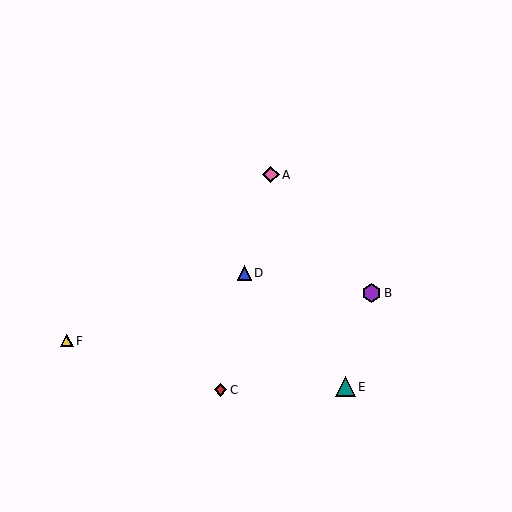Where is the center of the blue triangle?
The center of the blue triangle is at (244, 273).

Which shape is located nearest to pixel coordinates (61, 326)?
The yellow triangle (labeled F) at (67, 341) is nearest to that location.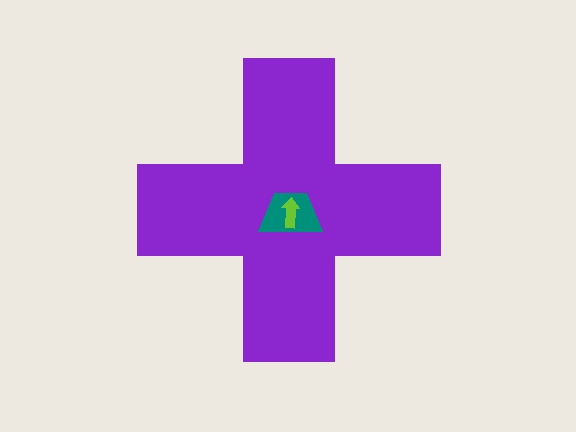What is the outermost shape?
The purple cross.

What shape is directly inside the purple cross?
The teal trapezoid.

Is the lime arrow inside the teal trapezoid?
Yes.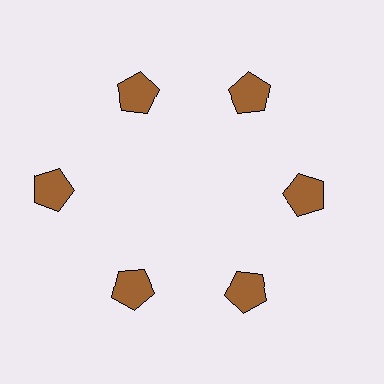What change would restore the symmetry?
The symmetry would be restored by moving it inward, back onto the ring so that all 6 pentagons sit at equal angles and equal distance from the center.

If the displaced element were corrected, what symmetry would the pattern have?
It would have 6-fold rotational symmetry — the pattern would map onto itself every 60 degrees.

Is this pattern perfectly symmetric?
No. The 6 brown pentagons are arranged in a ring, but one element near the 9 o'clock position is pushed outward from the center, breaking the 6-fold rotational symmetry.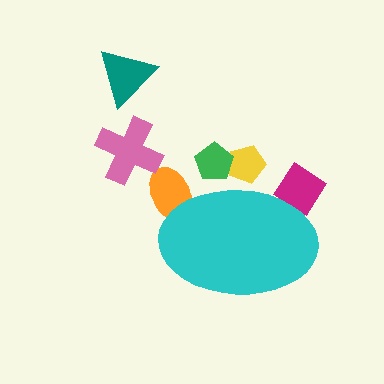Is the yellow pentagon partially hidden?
Yes, the yellow pentagon is partially hidden behind the cyan ellipse.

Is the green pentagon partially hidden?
Yes, the green pentagon is partially hidden behind the cyan ellipse.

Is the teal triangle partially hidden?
No, the teal triangle is fully visible.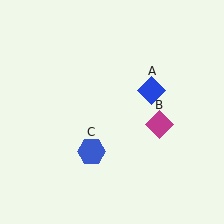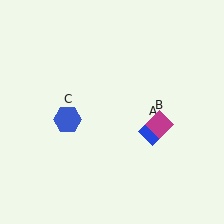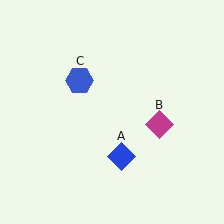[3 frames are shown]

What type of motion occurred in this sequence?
The blue diamond (object A), blue hexagon (object C) rotated clockwise around the center of the scene.